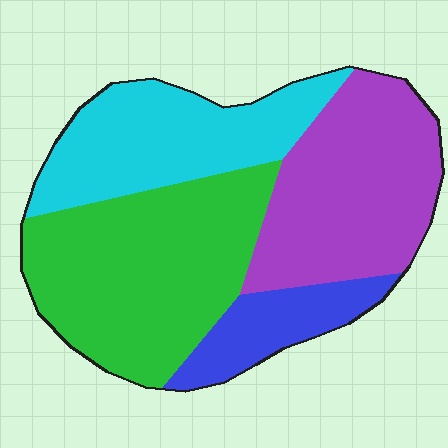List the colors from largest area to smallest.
From largest to smallest: green, purple, cyan, blue.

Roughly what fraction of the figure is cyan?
Cyan takes up about one quarter (1/4) of the figure.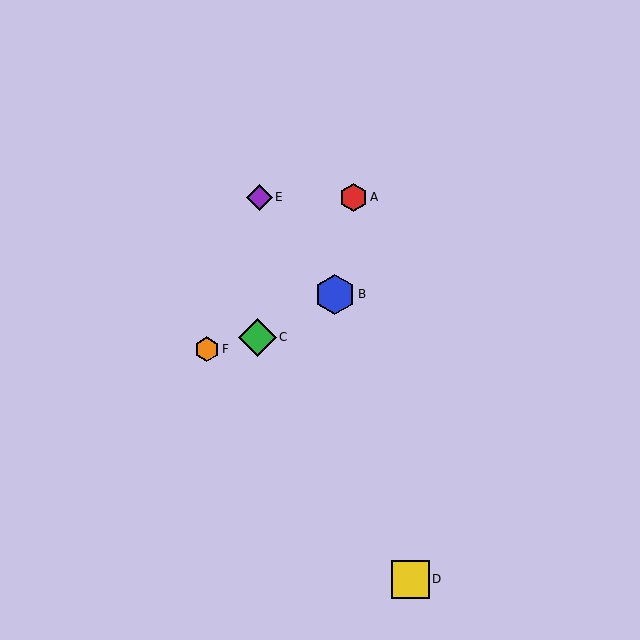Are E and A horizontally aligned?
Yes, both are at y≈197.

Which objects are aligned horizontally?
Objects A, E are aligned horizontally.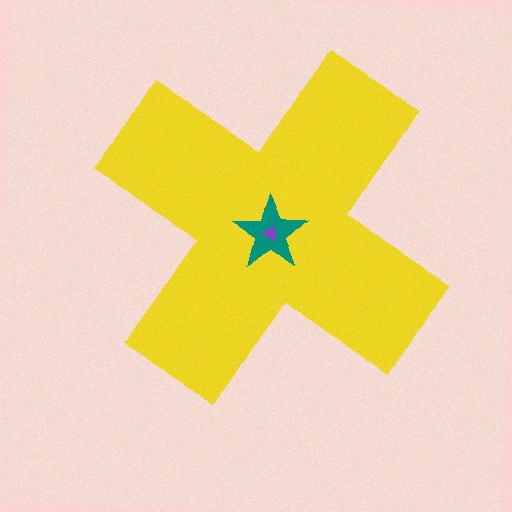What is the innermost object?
The purple triangle.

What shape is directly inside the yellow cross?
The teal star.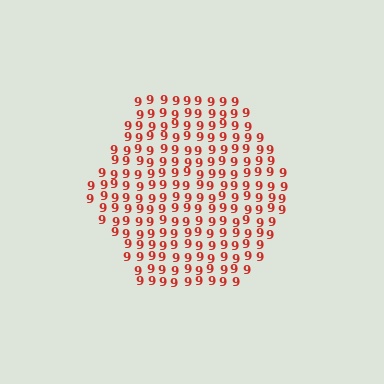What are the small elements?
The small elements are digit 9's.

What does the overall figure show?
The overall figure shows a hexagon.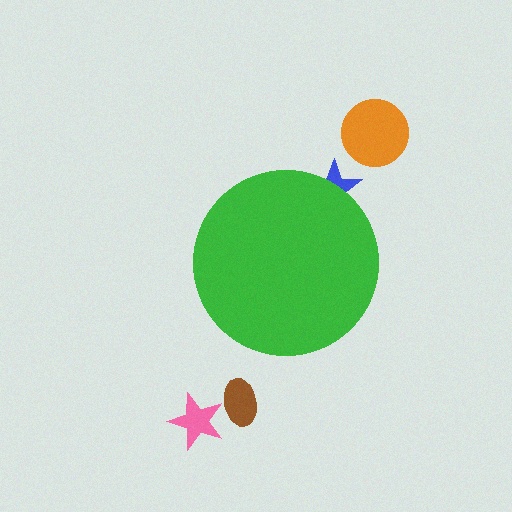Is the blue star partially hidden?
Yes, the blue star is partially hidden behind the green circle.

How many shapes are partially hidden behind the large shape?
1 shape is partially hidden.